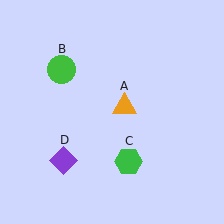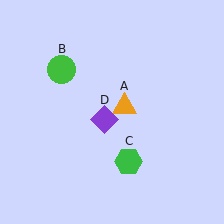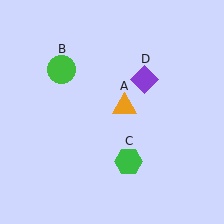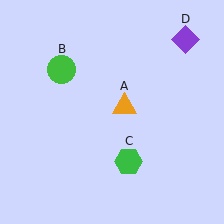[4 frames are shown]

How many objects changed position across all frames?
1 object changed position: purple diamond (object D).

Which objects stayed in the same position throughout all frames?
Orange triangle (object A) and green circle (object B) and green hexagon (object C) remained stationary.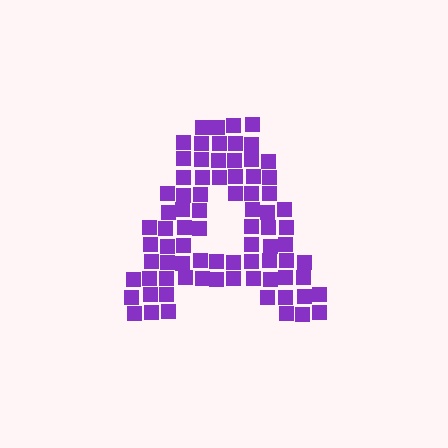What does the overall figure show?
The overall figure shows the letter A.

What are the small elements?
The small elements are squares.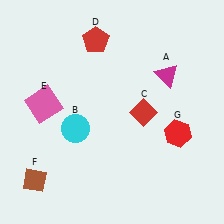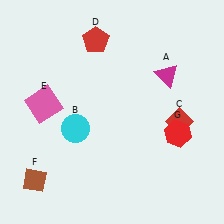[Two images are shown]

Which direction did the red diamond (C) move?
The red diamond (C) moved right.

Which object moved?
The red diamond (C) moved right.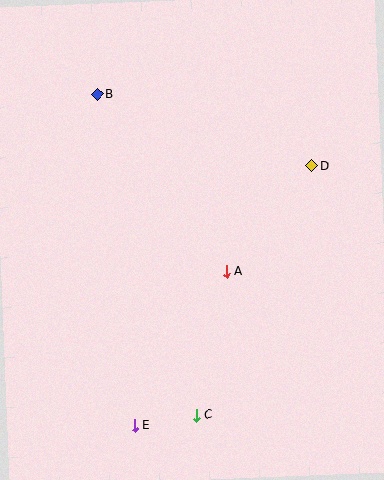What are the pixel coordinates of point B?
Point B is at (97, 94).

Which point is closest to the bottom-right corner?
Point C is closest to the bottom-right corner.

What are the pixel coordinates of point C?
Point C is at (196, 415).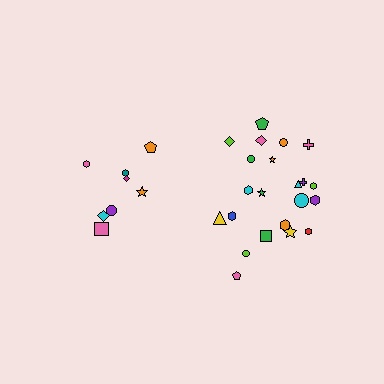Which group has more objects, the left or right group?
The right group.